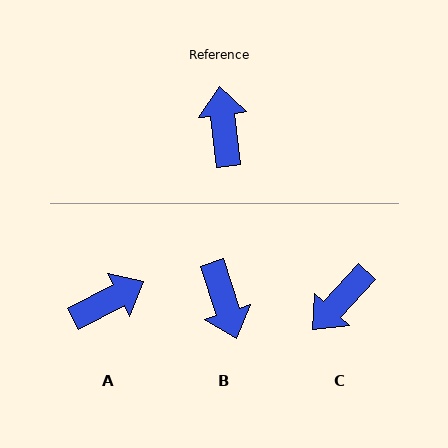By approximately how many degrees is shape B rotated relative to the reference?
Approximately 169 degrees clockwise.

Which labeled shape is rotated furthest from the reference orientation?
B, about 169 degrees away.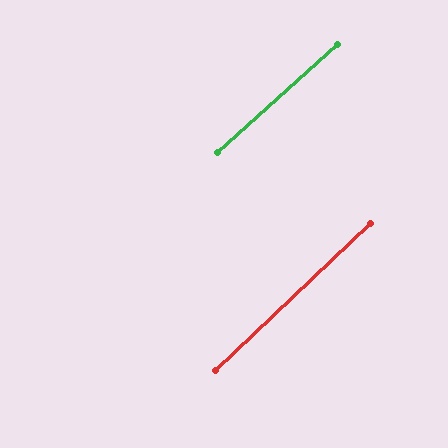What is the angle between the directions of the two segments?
Approximately 2 degrees.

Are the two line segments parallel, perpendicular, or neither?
Parallel — their directions differ by only 1.6°.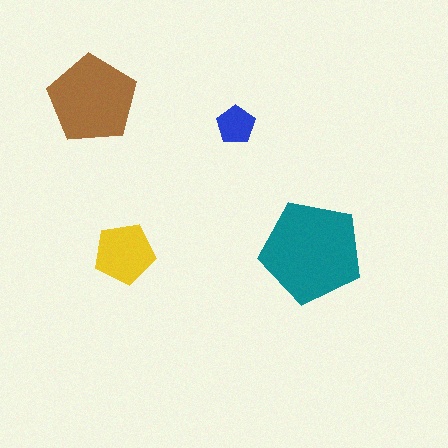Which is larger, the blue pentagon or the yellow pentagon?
The yellow one.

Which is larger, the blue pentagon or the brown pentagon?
The brown one.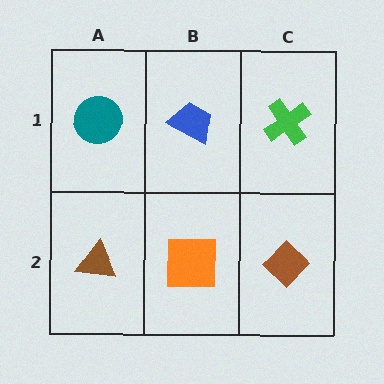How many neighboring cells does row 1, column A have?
2.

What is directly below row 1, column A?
A brown triangle.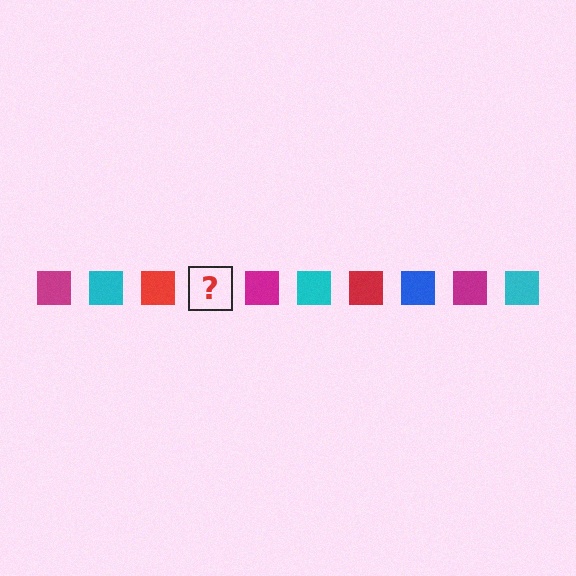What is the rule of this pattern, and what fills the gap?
The rule is that the pattern cycles through magenta, cyan, red, blue squares. The gap should be filled with a blue square.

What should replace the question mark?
The question mark should be replaced with a blue square.